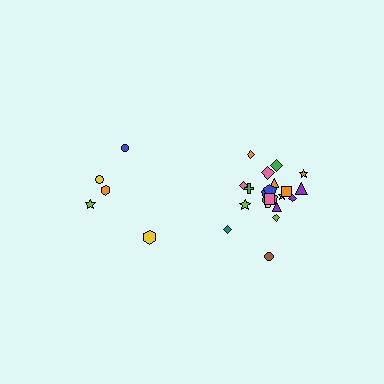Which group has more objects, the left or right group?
The right group.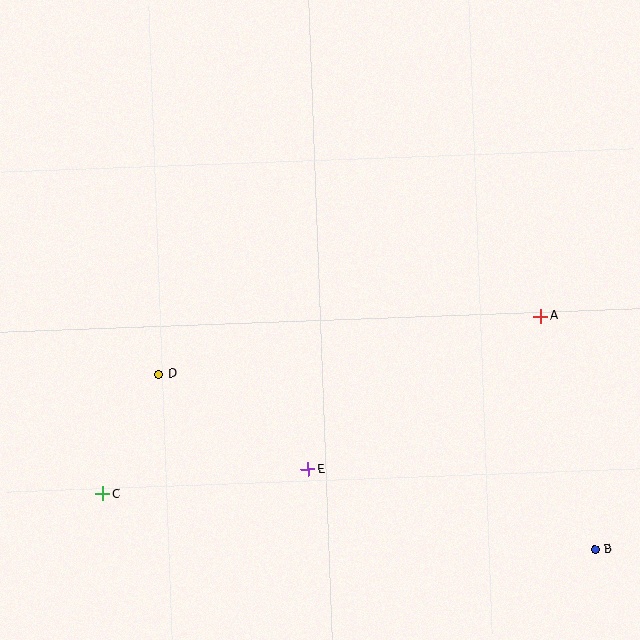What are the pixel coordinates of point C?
Point C is at (103, 494).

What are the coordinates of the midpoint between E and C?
The midpoint between E and C is at (206, 482).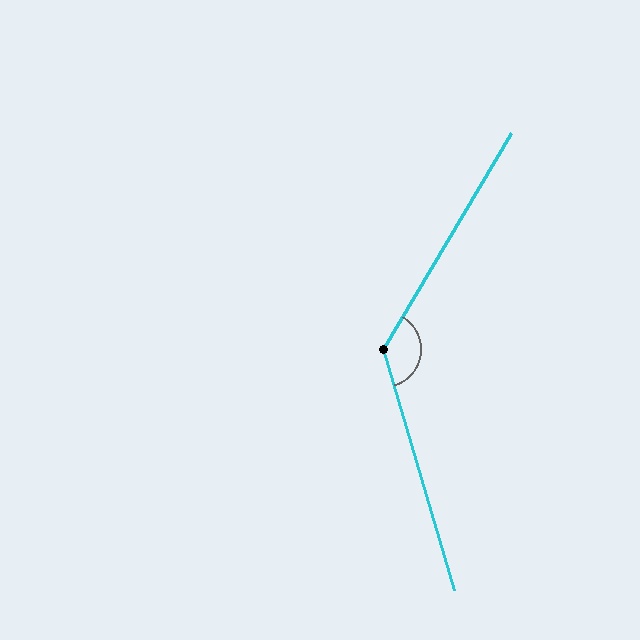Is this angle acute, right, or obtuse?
It is obtuse.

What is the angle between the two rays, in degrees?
Approximately 133 degrees.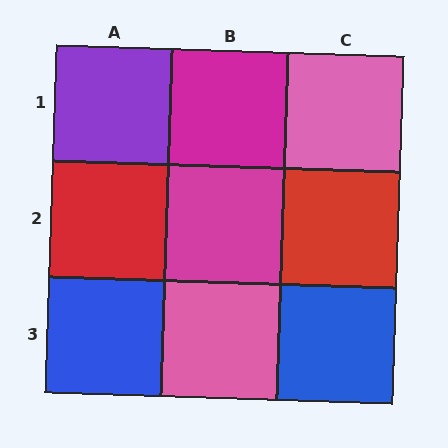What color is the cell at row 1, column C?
Pink.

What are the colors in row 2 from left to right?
Red, magenta, red.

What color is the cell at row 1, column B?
Magenta.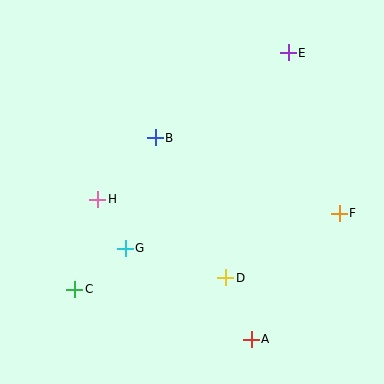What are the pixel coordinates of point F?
Point F is at (339, 213).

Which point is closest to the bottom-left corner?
Point C is closest to the bottom-left corner.